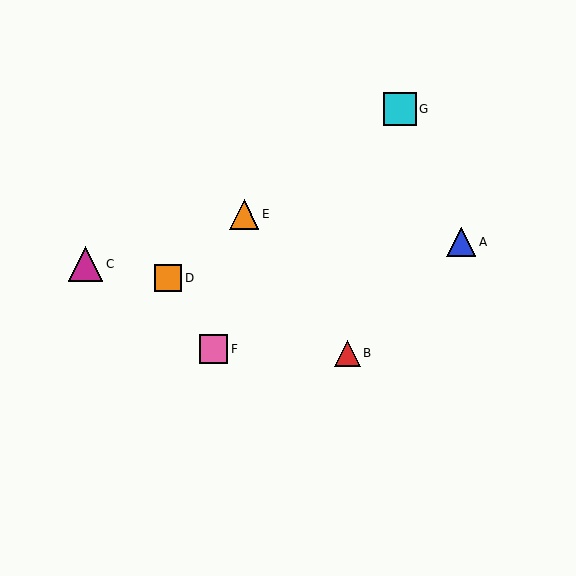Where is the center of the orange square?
The center of the orange square is at (168, 278).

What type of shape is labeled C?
Shape C is a magenta triangle.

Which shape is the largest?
The magenta triangle (labeled C) is the largest.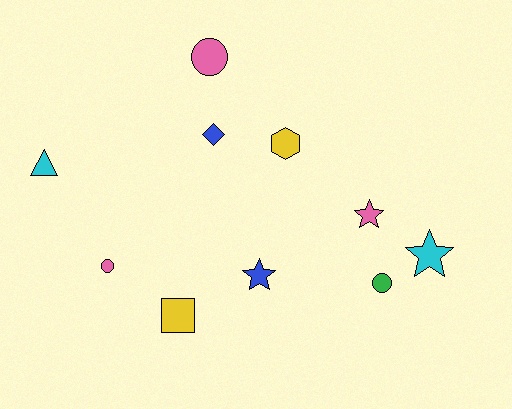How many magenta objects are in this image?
There are no magenta objects.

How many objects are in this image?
There are 10 objects.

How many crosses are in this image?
There are no crosses.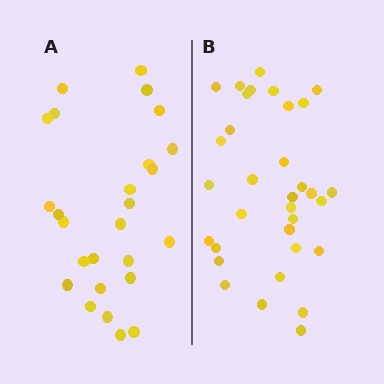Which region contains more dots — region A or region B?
Region B (the right region) has more dots.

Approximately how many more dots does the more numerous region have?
Region B has roughly 8 or so more dots than region A.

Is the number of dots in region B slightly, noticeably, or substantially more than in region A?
Region B has noticeably more, but not dramatically so. The ratio is roughly 1.3 to 1.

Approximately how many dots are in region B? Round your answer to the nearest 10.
About 30 dots. (The exact count is 33, which rounds to 30.)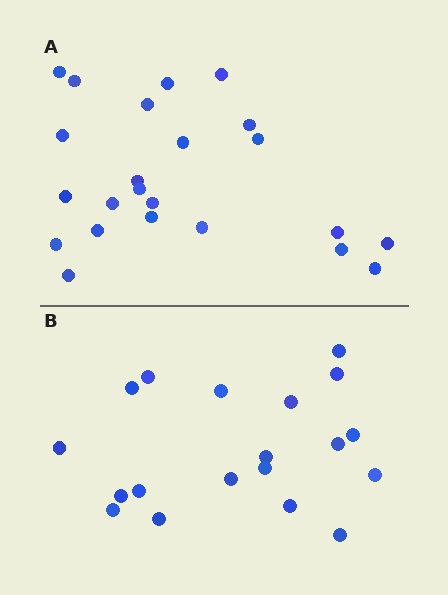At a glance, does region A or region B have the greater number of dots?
Region A (the top region) has more dots.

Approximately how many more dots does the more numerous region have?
Region A has about 4 more dots than region B.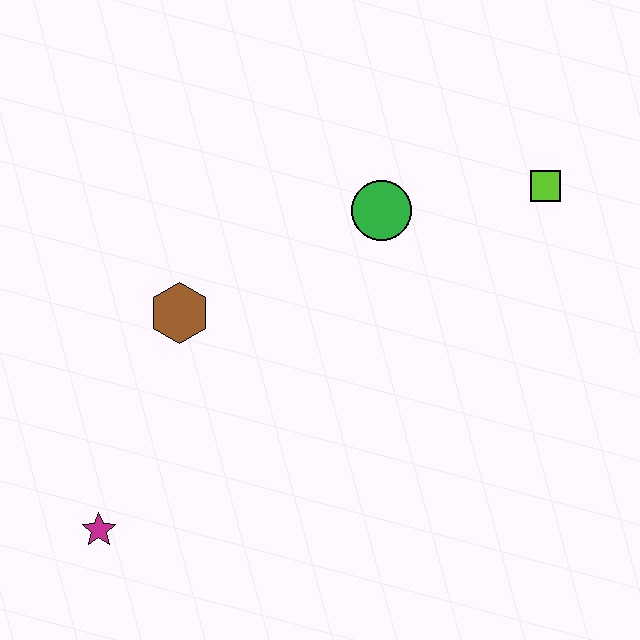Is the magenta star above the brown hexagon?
No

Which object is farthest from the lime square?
The magenta star is farthest from the lime square.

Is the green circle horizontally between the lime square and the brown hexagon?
Yes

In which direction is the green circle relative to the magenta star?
The green circle is above the magenta star.